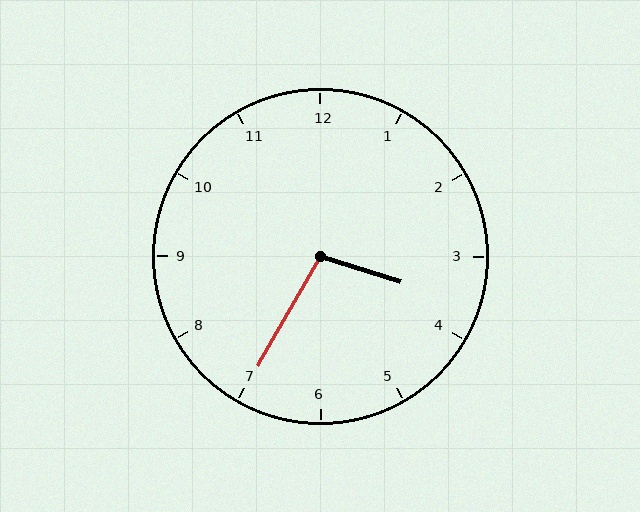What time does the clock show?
3:35.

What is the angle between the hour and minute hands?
Approximately 102 degrees.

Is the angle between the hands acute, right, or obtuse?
It is obtuse.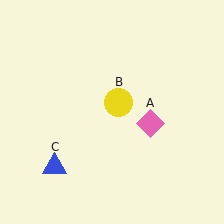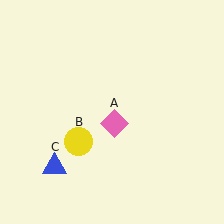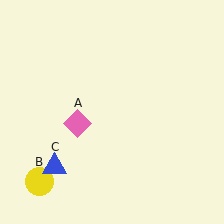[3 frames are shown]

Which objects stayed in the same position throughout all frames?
Blue triangle (object C) remained stationary.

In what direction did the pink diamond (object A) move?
The pink diamond (object A) moved left.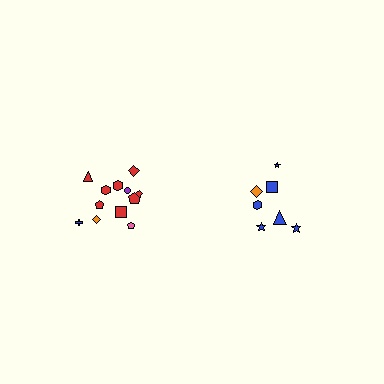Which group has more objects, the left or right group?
The left group.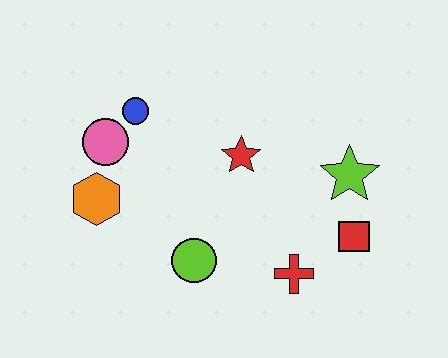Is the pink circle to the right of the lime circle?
No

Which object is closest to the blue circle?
The pink circle is closest to the blue circle.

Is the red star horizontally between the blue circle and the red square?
Yes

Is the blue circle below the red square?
No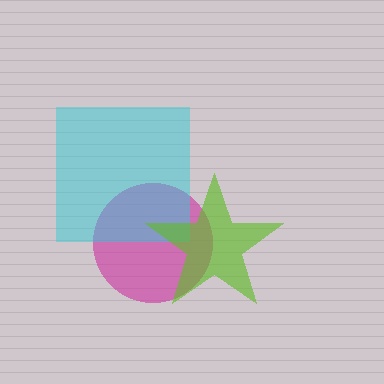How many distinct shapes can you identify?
There are 3 distinct shapes: a magenta circle, a cyan square, a lime star.